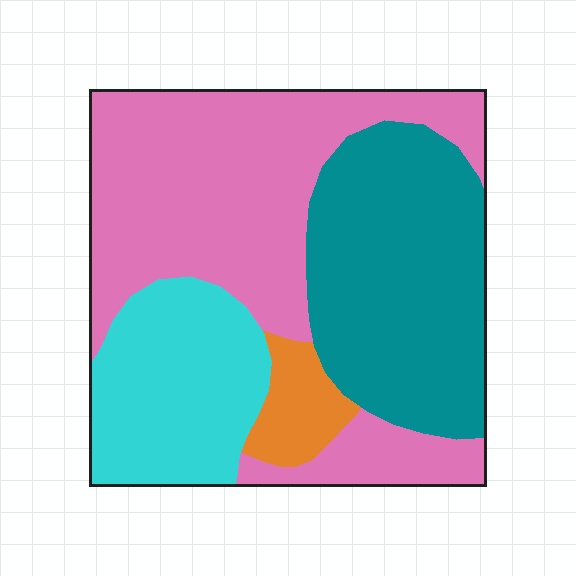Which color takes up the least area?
Orange, at roughly 5%.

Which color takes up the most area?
Pink, at roughly 45%.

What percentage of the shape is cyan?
Cyan covers 20% of the shape.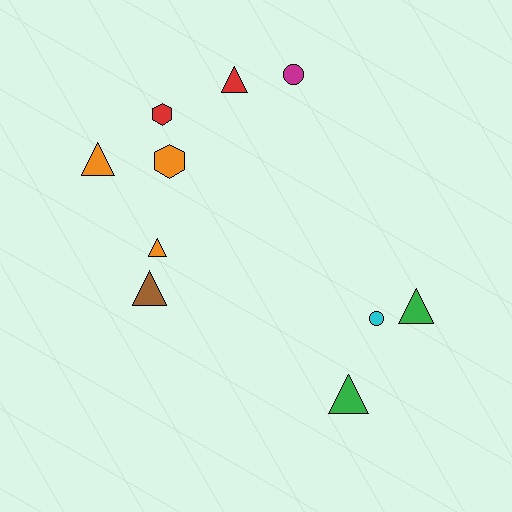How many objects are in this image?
There are 10 objects.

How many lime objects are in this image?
There are no lime objects.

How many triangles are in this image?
There are 6 triangles.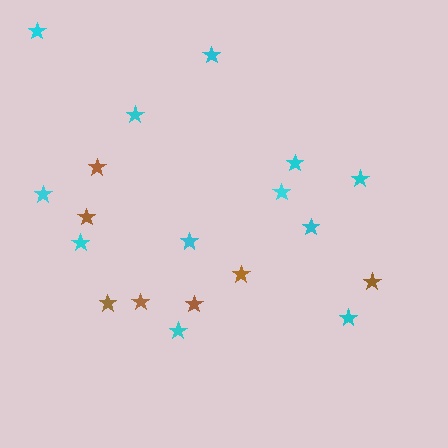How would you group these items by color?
There are 2 groups: one group of cyan stars (12) and one group of brown stars (7).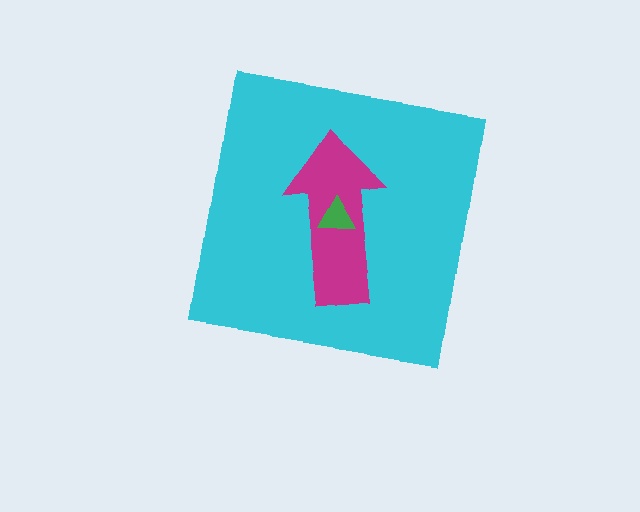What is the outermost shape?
The cyan square.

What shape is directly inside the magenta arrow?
The green triangle.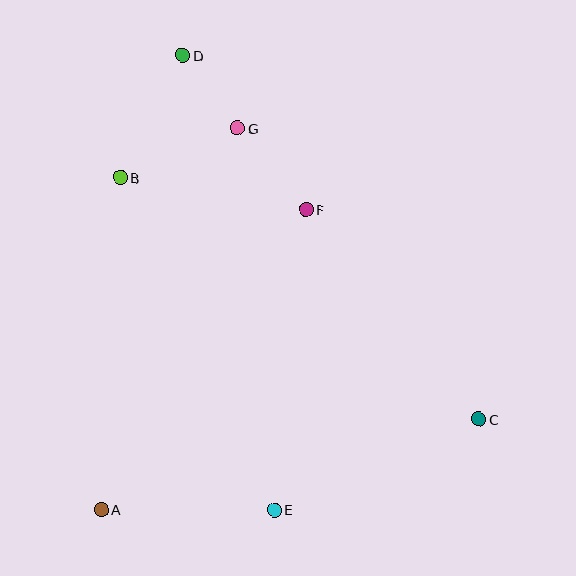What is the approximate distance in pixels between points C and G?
The distance between C and G is approximately 378 pixels.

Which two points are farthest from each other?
Points C and D are farthest from each other.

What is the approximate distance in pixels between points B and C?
The distance between B and C is approximately 432 pixels.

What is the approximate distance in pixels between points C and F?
The distance between C and F is approximately 271 pixels.